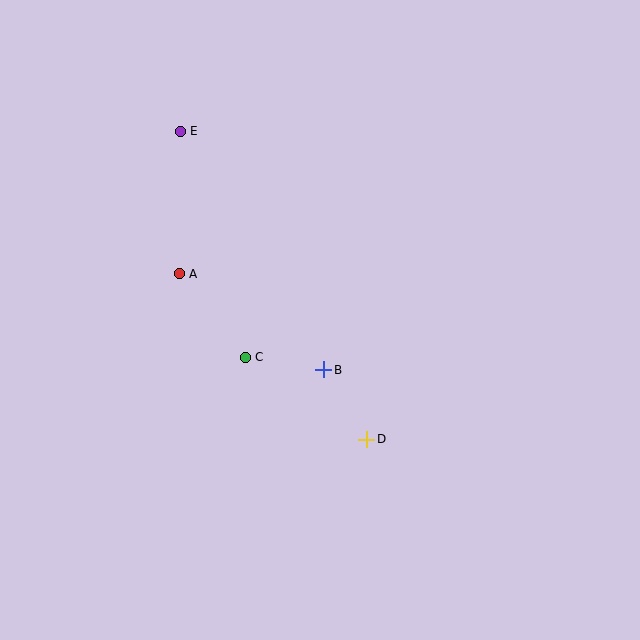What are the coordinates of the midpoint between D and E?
The midpoint between D and E is at (273, 285).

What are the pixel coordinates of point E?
Point E is at (180, 131).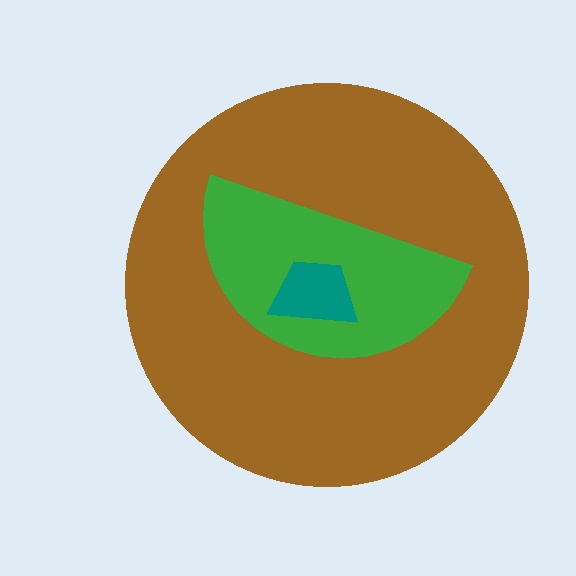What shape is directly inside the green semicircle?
The teal trapezoid.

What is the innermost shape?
The teal trapezoid.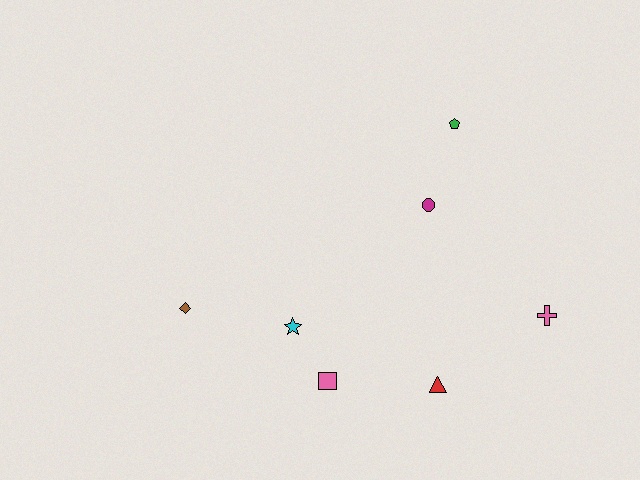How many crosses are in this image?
There is 1 cross.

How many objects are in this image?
There are 7 objects.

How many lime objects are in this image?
There are no lime objects.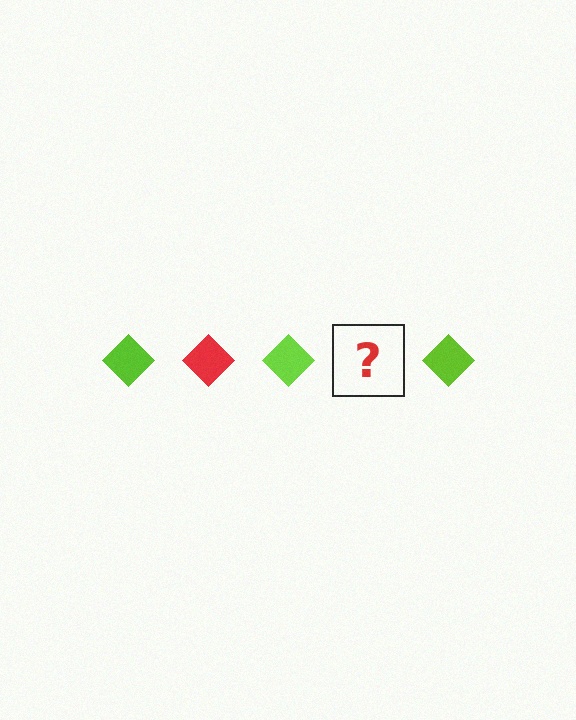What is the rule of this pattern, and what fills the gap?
The rule is that the pattern cycles through lime, red diamonds. The gap should be filled with a red diamond.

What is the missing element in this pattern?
The missing element is a red diamond.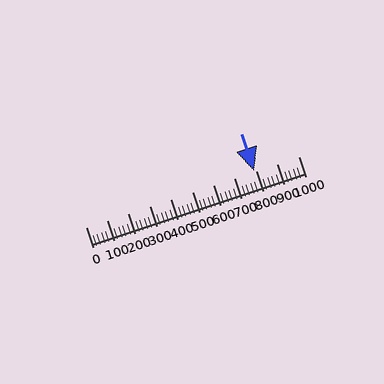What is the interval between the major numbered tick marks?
The major tick marks are spaced 100 units apart.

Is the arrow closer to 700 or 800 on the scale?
The arrow is closer to 800.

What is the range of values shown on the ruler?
The ruler shows values from 0 to 1000.